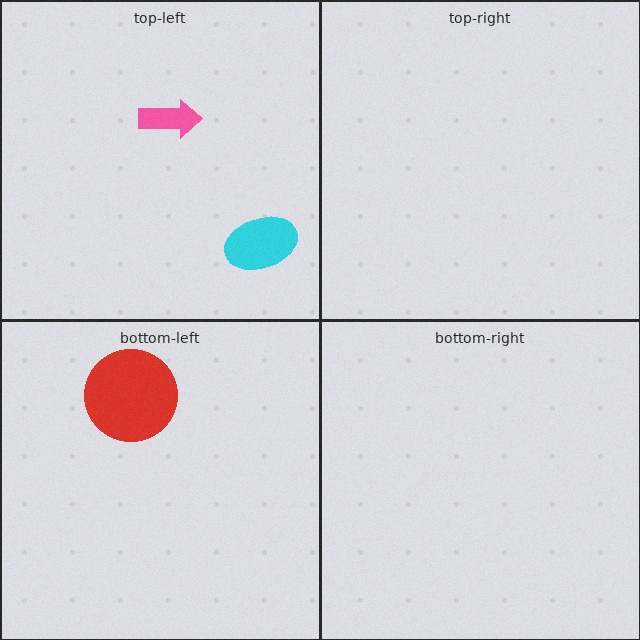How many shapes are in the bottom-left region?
1.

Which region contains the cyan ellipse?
The top-left region.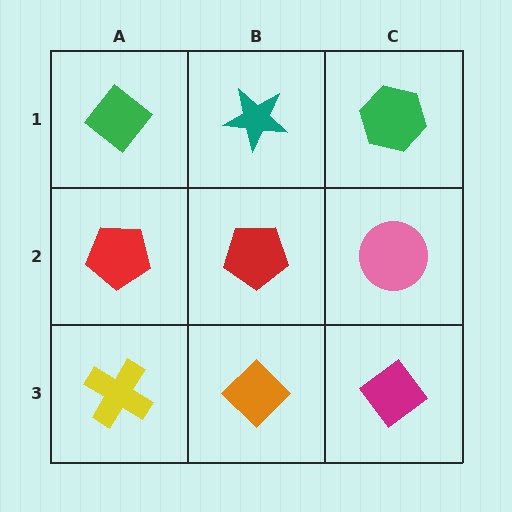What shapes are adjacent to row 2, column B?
A teal star (row 1, column B), an orange diamond (row 3, column B), a red pentagon (row 2, column A), a pink circle (row 2, column C).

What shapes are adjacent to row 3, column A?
A red pentagon (row 2, column A), an orange diamond (row 3, column B).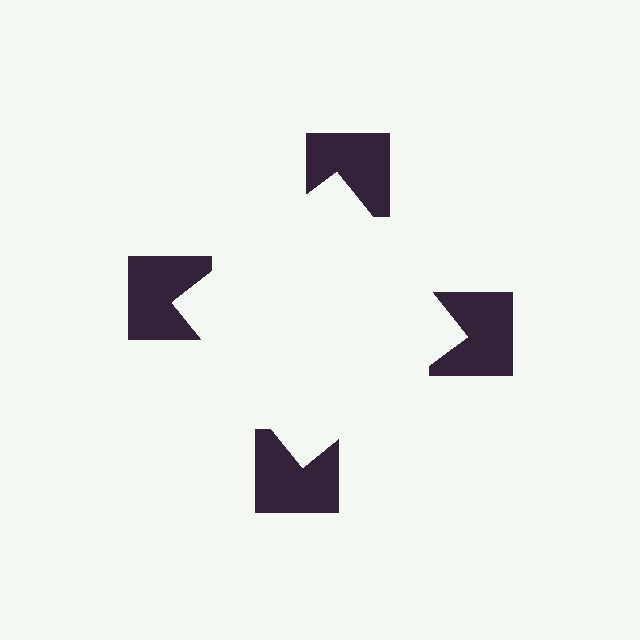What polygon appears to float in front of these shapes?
An illusory square — its edges are inferred from the aligned wedge cuts in the notched squares, not physically drawn.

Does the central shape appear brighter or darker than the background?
It typically appears slightly brighter than the background, even though no actual brightness change is drawn.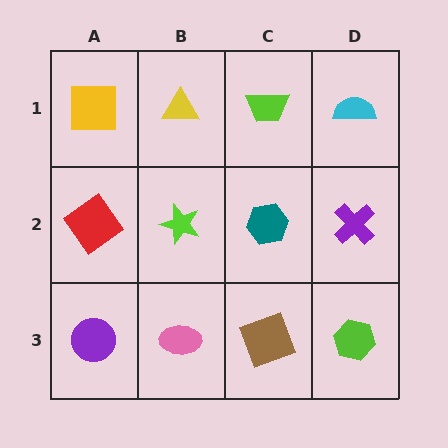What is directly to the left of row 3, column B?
A purple circle.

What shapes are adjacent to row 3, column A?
A red diamond (row 2, column A), a pink ellipse (row 3, column B).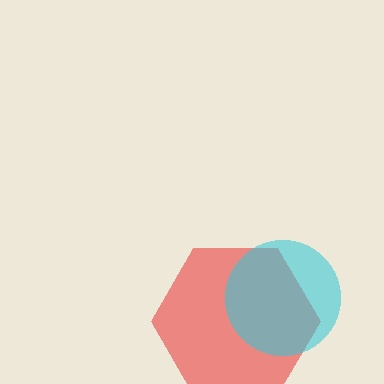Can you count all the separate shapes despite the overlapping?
Yes, there are 2 separate shapes.